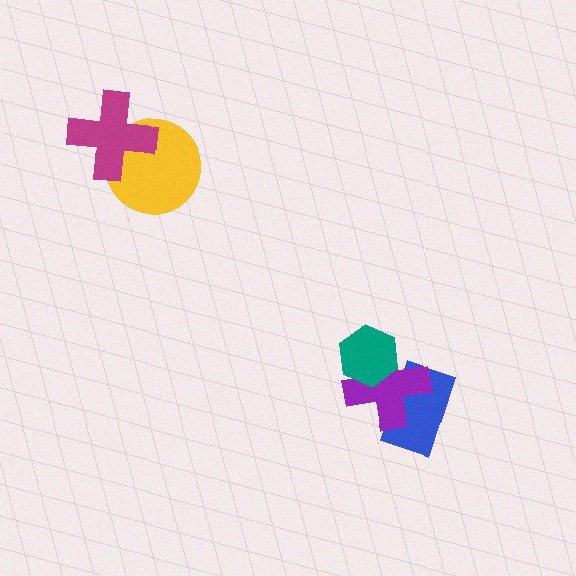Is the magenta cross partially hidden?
No, no other shape covers it.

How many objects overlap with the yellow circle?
1 object overlaps with the yellow circle.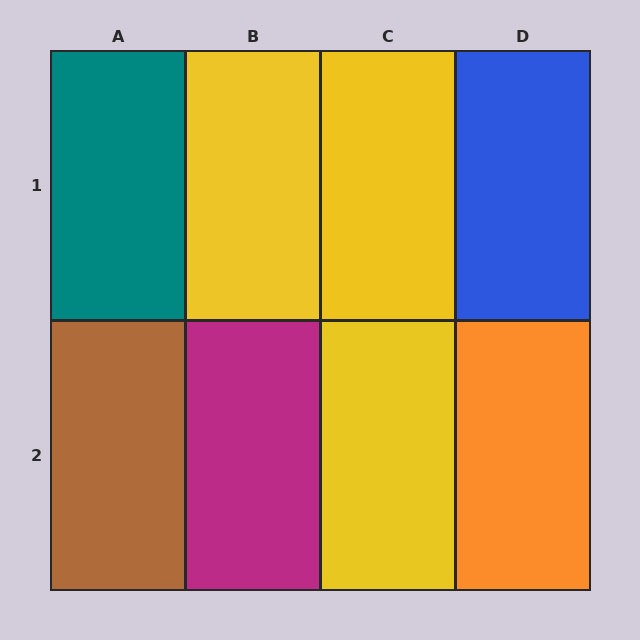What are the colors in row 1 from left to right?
Teal, yellow, yellow, blue.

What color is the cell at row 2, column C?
Yellow.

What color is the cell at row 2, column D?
Orange.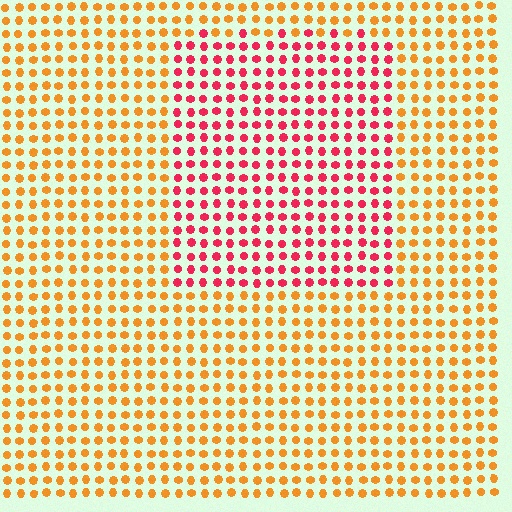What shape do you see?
I see a rectangle.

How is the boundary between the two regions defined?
The boundary is defined purely by a slight shift in hue (about 47 degrees). Spacing, size, and orientation are identical on both sides.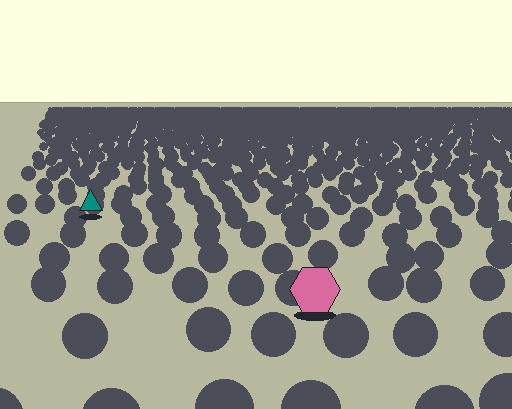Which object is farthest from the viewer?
The teal triangle is farthest from the viewer. It appears smaller and the ground texture around it is denser.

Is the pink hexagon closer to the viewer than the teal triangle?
Yes. The pink hexagon is closer — you can tell from the texture gradient: the ground texture is coarser near it.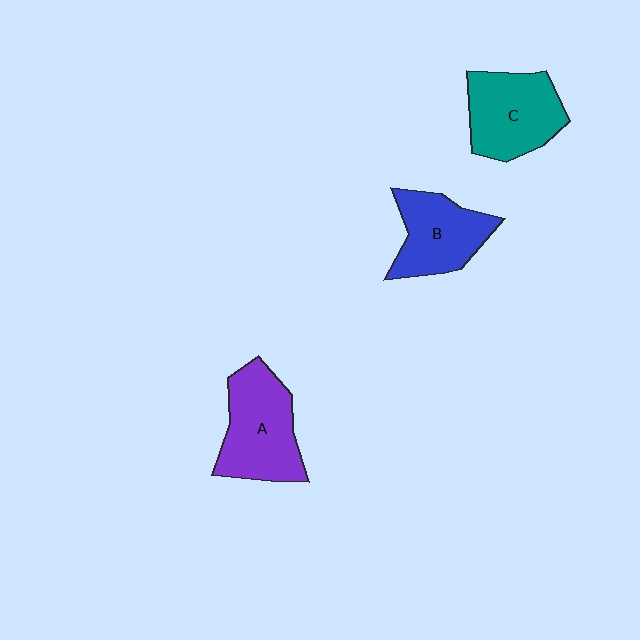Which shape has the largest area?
Shape A (purple).